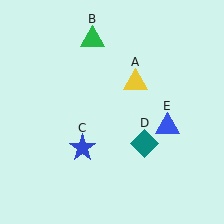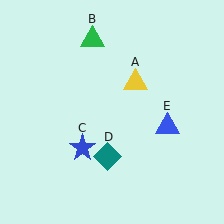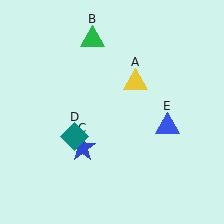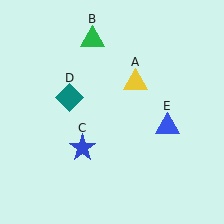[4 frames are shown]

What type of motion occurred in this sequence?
The teal diamond (object D) rotated clockwise around the center of the scene.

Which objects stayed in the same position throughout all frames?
Yellow triangle (object A) and green triangle (object B) and blue star (object C) and blue triangle (object E) remained stationary.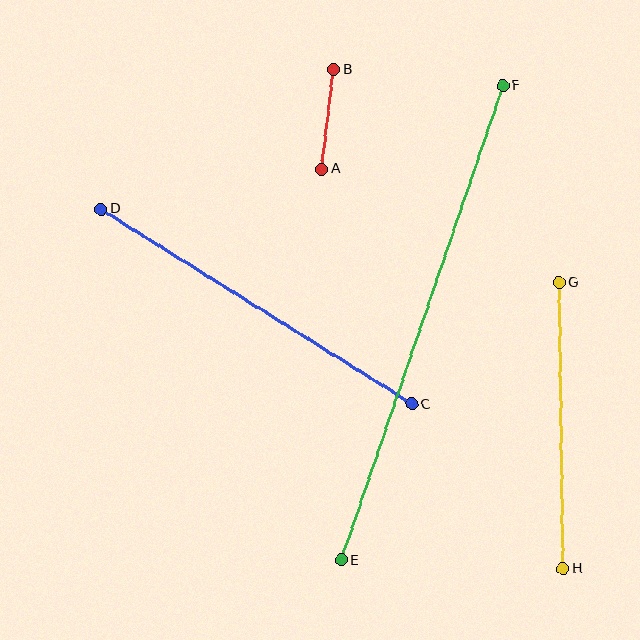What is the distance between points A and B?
The distance is approximately 100 pixels.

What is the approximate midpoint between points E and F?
The midpoint is at approximately (422, 323) pixels.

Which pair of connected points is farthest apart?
Points E and F are farthest apart.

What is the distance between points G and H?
The distance is approximately 286 pixels.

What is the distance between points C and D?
The distance is approximately 366 pixels.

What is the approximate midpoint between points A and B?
The midpoint is at approximately (328, 119) pixels.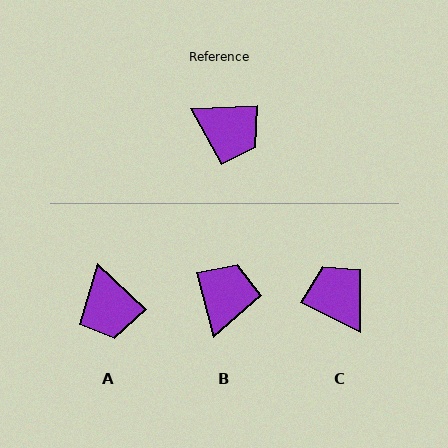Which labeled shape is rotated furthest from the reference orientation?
C, about 151 degrees away.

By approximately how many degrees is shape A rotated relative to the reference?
Approximately 46 degrees clockwise.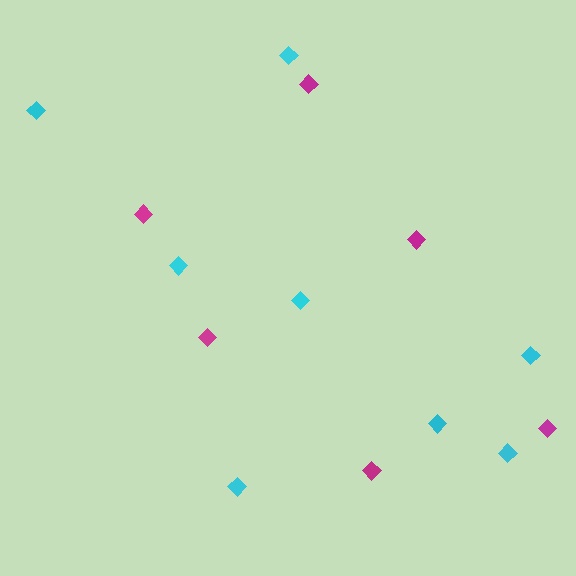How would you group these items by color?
There are 2 groups: one group of cyan diamonds (8) and one group of magenta diamonds (6).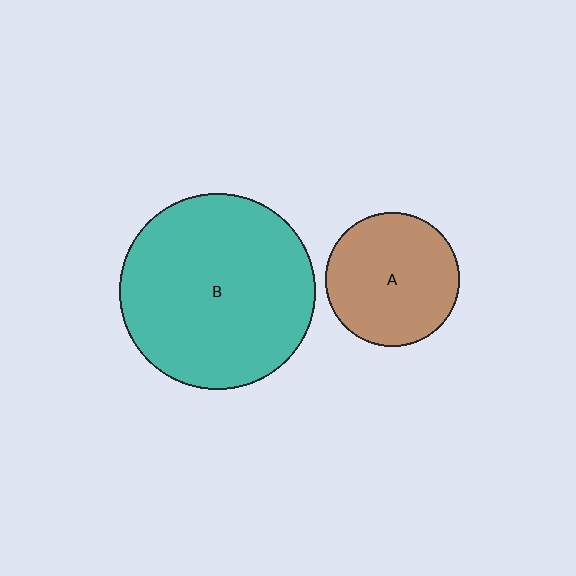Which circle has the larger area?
Circle B (teal).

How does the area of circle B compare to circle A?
Approximately 2.1 times.